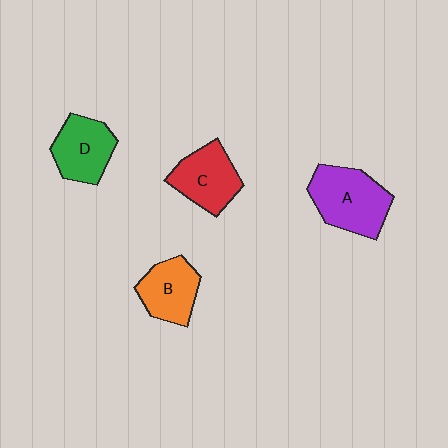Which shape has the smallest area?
Shape B (orange).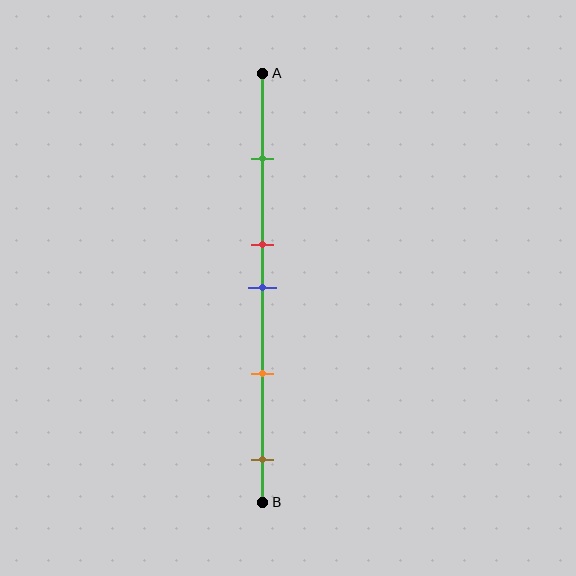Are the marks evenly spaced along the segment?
No, the marks are not evenly spaced.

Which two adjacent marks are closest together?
The red and blue marks are the closest adjacent pair.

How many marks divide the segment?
There are 5 marks dividing the segment.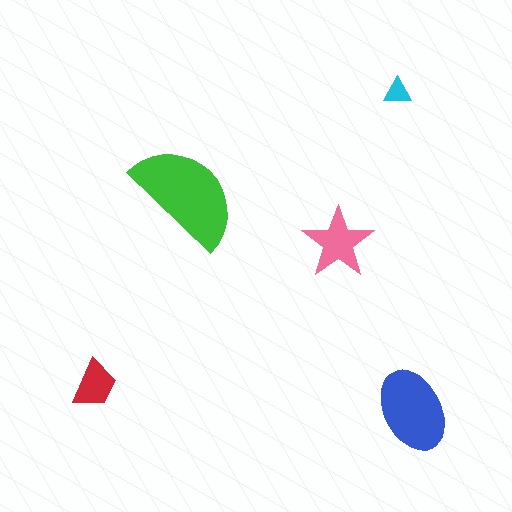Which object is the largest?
The green semicircle.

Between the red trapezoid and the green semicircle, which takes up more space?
The green semicircle.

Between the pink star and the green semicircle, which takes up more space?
The green semicircle.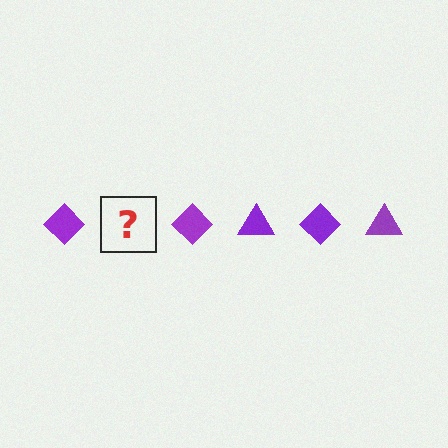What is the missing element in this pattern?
The missing element is a purple triangle.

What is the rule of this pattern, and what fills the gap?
The rule is that the pattern cycles through diamond, triangle shapes in purple. The gap should be filled with a purple triangle.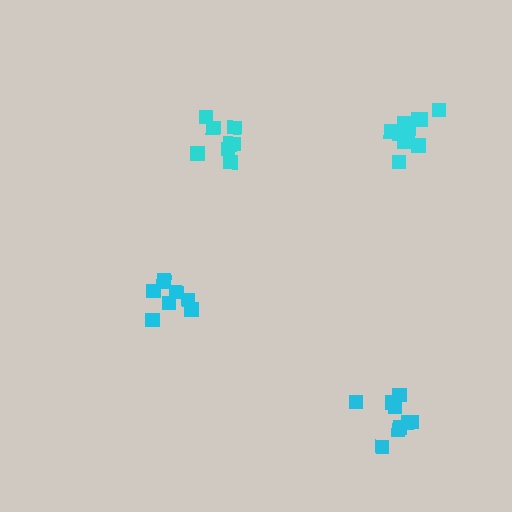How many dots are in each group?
Group 1: 8 dots, Group 2: 8 dots, Group 3: 9 dots, Group 4: 12 dots (37 total).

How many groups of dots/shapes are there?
There are 4 groups.